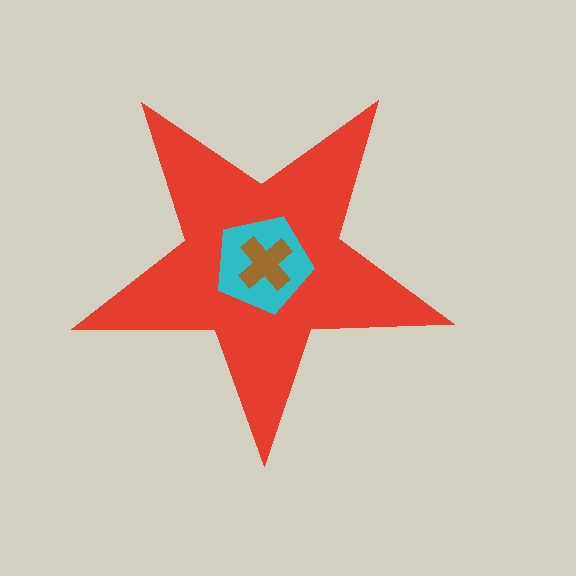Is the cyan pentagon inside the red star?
Yes.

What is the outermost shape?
The red star.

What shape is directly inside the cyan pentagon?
The brown cross.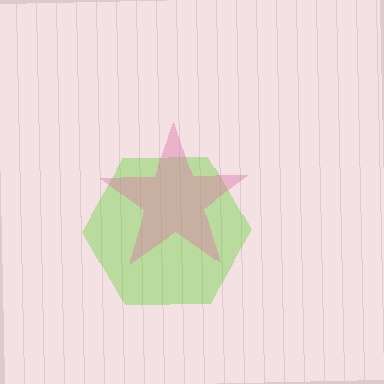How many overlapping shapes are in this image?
There are 2 overlapping shapes in the image.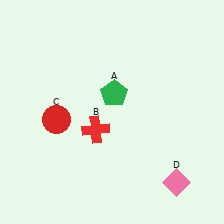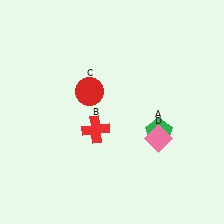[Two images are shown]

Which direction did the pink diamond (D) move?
The pink diamond (D) moved up.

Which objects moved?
The objects that moved are: the green pentagon (A), the red circle (C), the pink diamond (D).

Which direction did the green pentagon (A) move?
The green pentagon (A) moved right.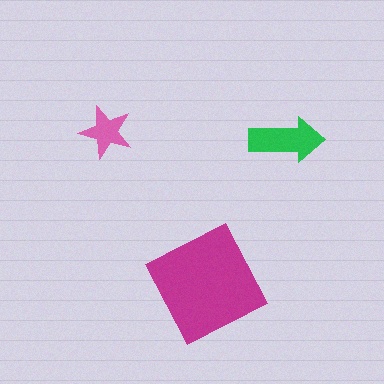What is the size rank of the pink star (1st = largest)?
3rd.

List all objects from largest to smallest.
The magenta square, the green arrow, the pink star.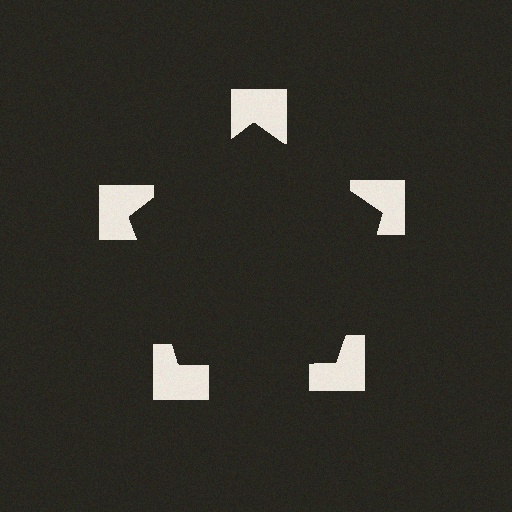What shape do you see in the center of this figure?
An illusory pentagon — its edges are inferred from the aligned wedge cuts in the notched squares, not physically drawn.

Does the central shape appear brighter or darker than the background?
It typically appears slightly darker than the background, even though no actual brightness change is drawn.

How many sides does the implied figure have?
5 sides.